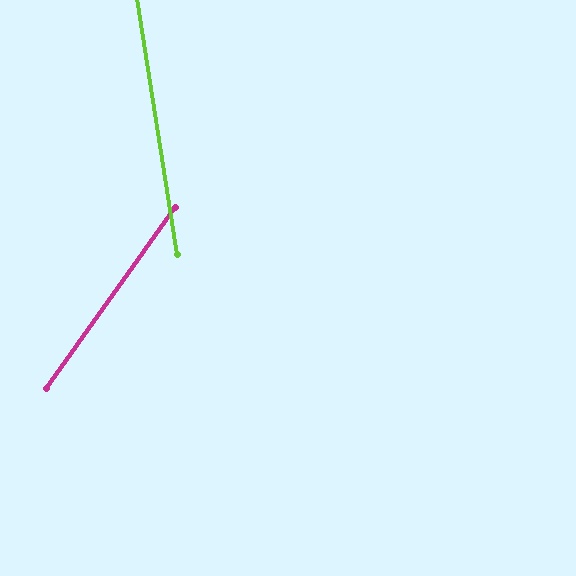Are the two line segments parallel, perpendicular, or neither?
Neither parallel nor perpendicular — they differ by about 45°.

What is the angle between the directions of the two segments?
Approximately 45 degrees.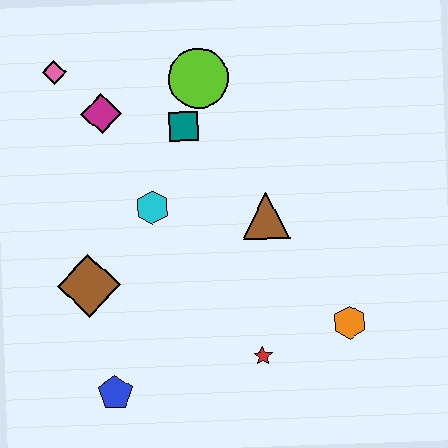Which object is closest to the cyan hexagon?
The teal square is closest to the cyan hexagon.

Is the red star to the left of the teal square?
No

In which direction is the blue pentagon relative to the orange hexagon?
The blue pentagon is to the left of the orange hexagon.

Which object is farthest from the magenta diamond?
The orange hexagon is farthest from the magenta diamond.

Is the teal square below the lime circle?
Yes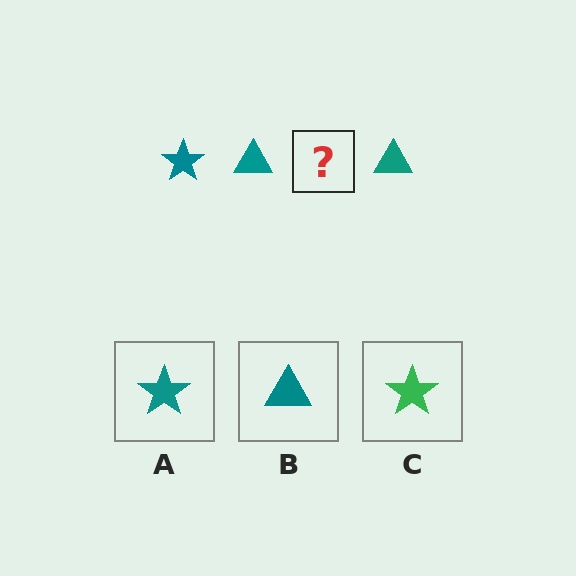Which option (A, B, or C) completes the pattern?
A.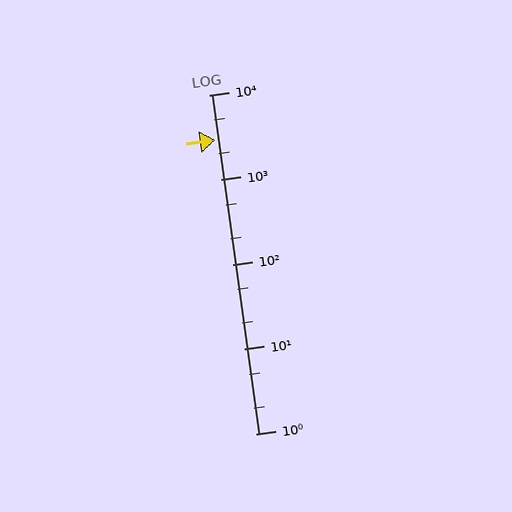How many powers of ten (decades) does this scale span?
The scale spans 4 decades, from 1 to 10000.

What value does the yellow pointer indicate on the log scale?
The pointer indicates approximately 2900.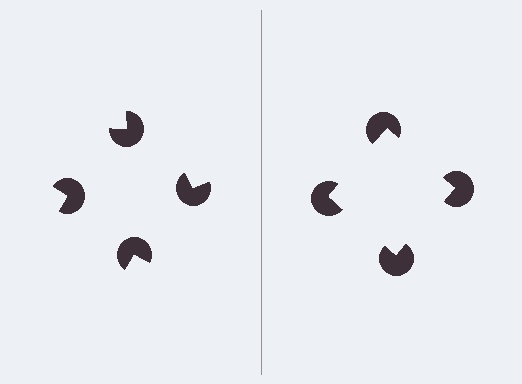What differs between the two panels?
The pac-man discs are positioned identically on both sides; only the wedge orientations differ. On the right they align to a square; on the left they are misaligned.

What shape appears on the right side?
An illusory square.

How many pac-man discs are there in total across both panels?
8 — 4 on each side.